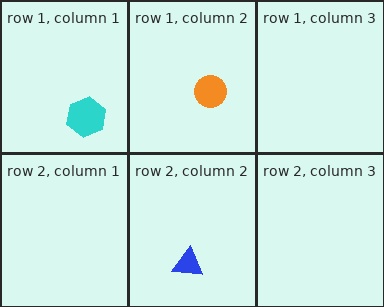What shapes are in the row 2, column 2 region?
The blue triangle.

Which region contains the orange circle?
The row 1, column 2 region.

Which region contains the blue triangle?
The row 2, column 2 region.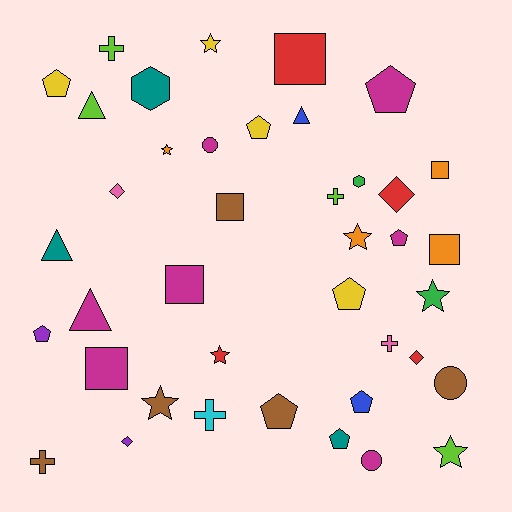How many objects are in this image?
There are 40 objects.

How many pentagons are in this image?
There are 9 pentagons.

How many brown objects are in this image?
There are 5 brown objects.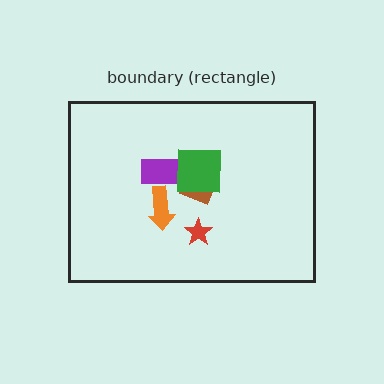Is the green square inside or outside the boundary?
Inside.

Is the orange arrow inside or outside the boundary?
Inside.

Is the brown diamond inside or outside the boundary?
Inside.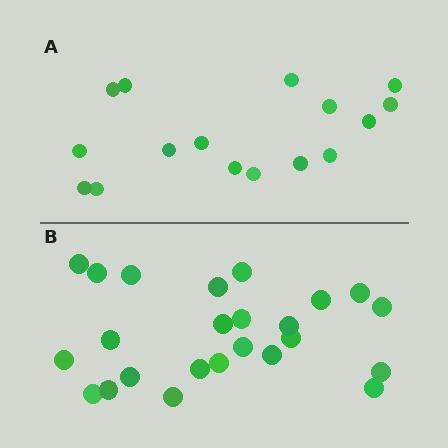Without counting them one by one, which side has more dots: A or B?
Region B (the bottom region) has more dots.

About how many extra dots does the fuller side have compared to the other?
Region B has roughly 8 or so more dots than region A.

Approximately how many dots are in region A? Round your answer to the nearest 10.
About 20 dots. (The exact count is 16, which rounds to 20.)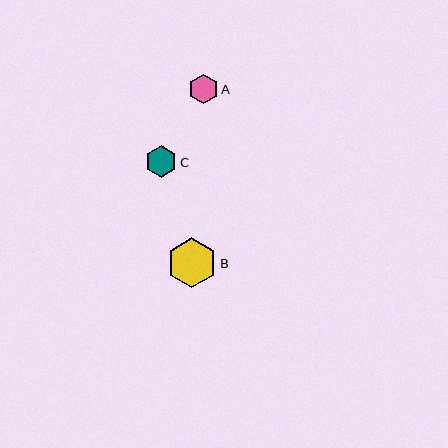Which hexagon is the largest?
Hexagon B is the largest with a size of approximately 50 pixels.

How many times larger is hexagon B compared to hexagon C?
Hexagon B is approximately 1.6 times the size of hexagon C.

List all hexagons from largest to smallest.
From largest to smallest: B, C, A.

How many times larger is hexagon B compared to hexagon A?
Hexagon B is approximately 1.7 times the size of hexagon A.